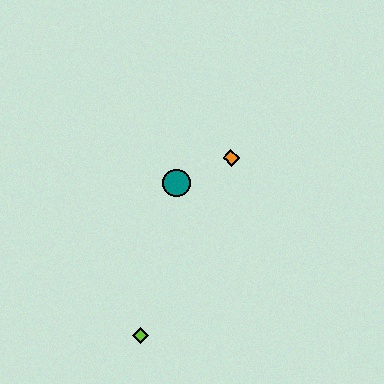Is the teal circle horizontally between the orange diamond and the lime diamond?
Yes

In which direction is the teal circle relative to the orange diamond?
The teal circle is to the left of the orange diamond.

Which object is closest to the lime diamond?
The teal circle is closest to the lime diamond.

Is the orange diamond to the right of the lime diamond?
Yes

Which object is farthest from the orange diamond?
The lime diamond is farthest from the orange diamond.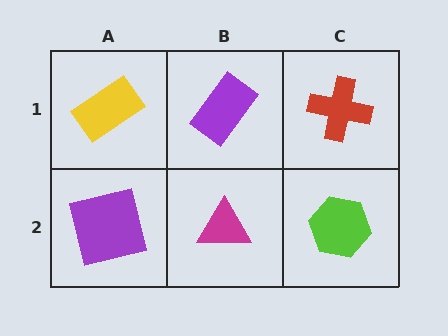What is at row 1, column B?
A purple rectangle.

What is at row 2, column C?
A lime hexagon.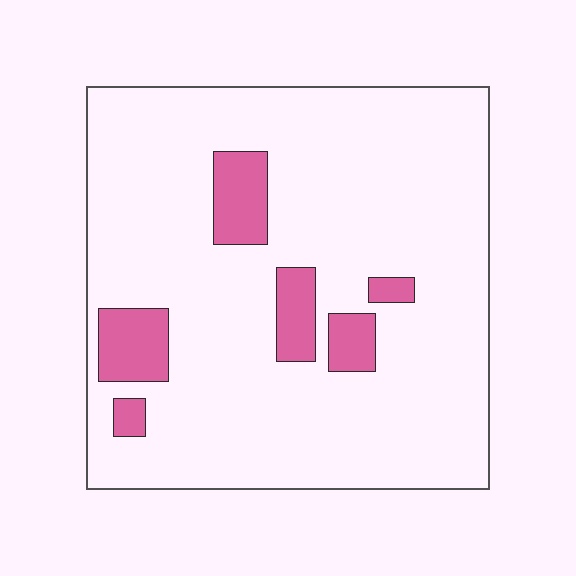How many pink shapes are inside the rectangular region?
6.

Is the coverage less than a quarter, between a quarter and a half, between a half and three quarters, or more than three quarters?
Less than a quarter.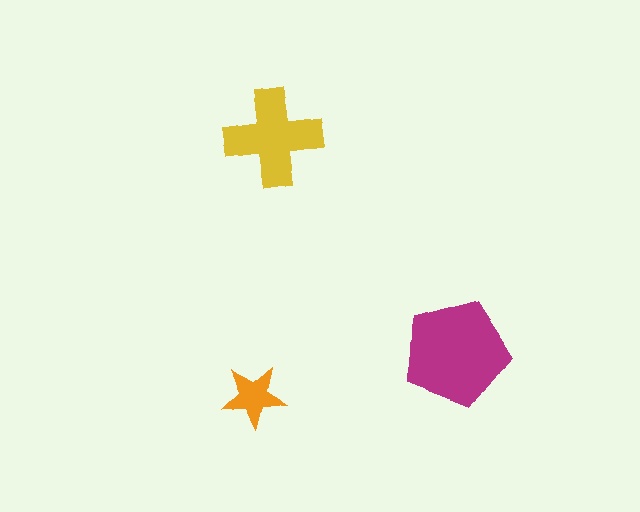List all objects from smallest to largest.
The orange star, the yellow cross, the magenta pentagon.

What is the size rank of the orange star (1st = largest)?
3rd.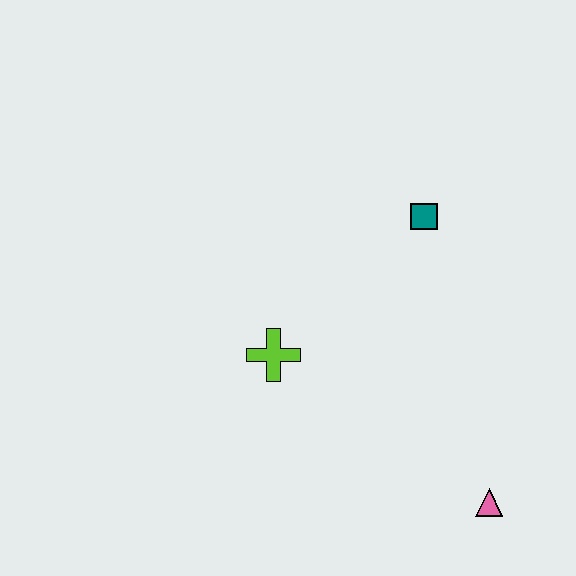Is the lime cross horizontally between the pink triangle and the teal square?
No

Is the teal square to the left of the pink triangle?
Yes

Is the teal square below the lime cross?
No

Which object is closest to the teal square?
The lime cross is closest to the teal square.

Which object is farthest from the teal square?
The pink triangle is farthest from the teal square.